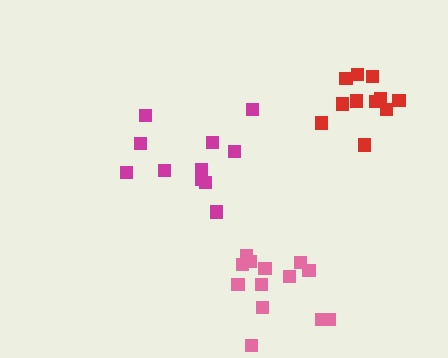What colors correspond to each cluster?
The clusters are colored: magenta, pink, red.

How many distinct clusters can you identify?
There are 3 distinct clusters.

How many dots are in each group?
Group 1: 11 dots, Group 2: 13 dots, Group 3: 11 dots (35 total).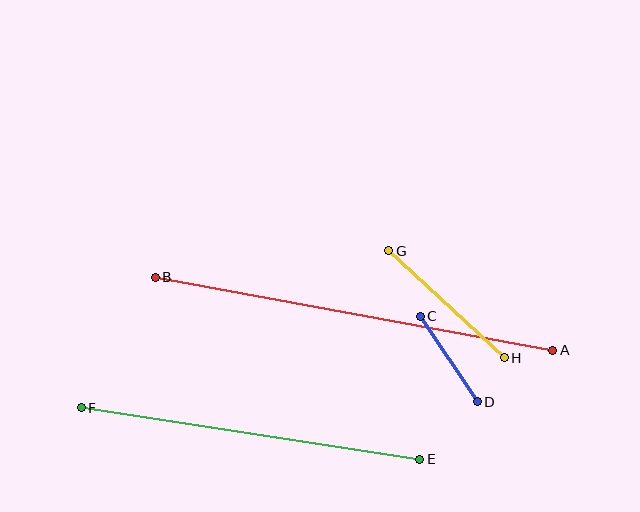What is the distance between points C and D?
The distance is approximately 103 pixels.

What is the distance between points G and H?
The distance is approximately 158 pixels.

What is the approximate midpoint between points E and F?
The midpoint is at approximately (250, 433) pixels.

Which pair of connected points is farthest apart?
Points A and B are farthest apart.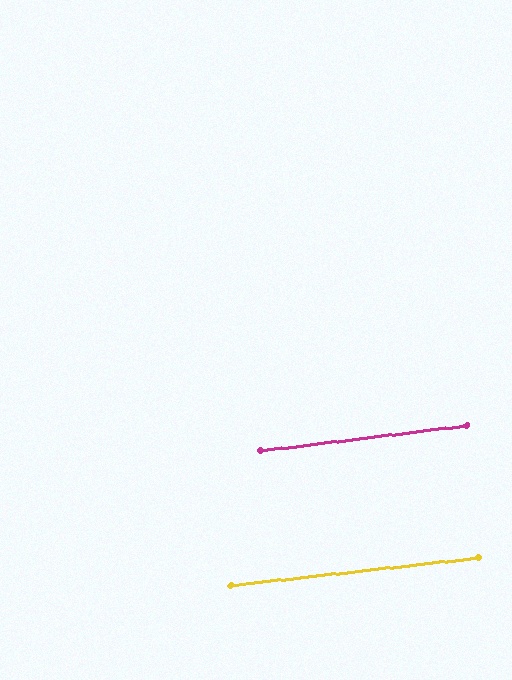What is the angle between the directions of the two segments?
Approximately 1 degree.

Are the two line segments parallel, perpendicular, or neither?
Parallel — their directions differ by only 0.5°.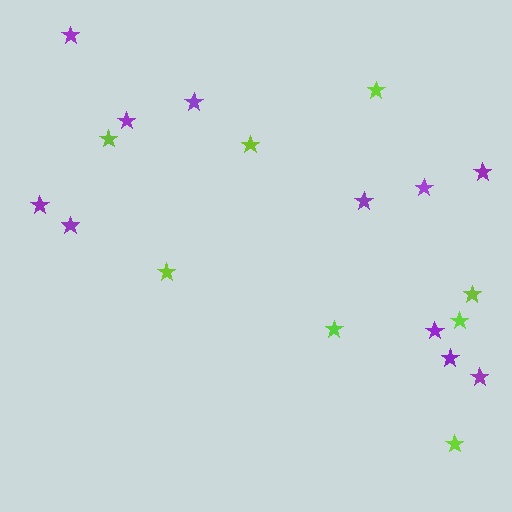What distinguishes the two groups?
There are 2 groups: one group of lime stars (8) and one group of purple stars (11).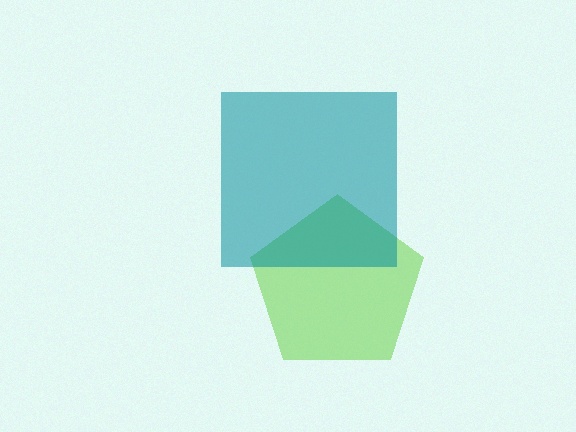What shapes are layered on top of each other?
The layered shapes are: a lime pentagon, a teal square.